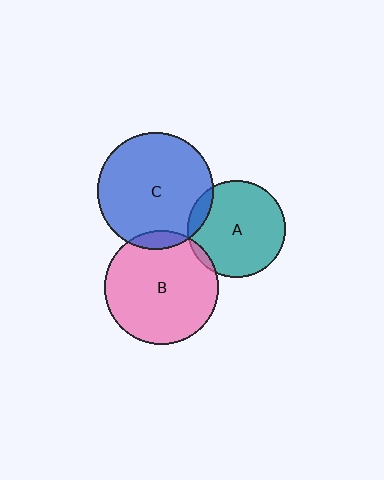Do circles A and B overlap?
Yes.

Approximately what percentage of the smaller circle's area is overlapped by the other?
Approximately 5%.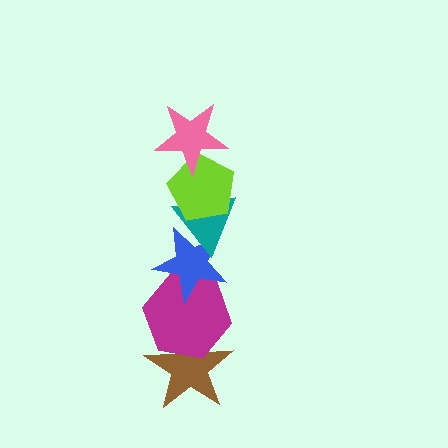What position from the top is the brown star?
The brown star is 6th from the top.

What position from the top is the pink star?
The pink star is 1st from the top.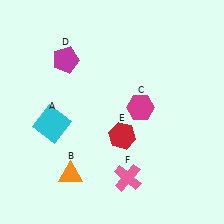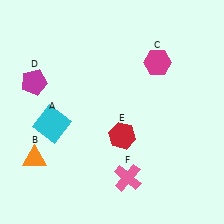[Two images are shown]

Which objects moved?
The objects that moved are: the orange triangle (B), the magenta hexagon (C), the magenta pentagon (D).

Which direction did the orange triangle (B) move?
The orange triangle (B) moved left.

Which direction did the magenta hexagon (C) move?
The magenta hexagon (C) moved up.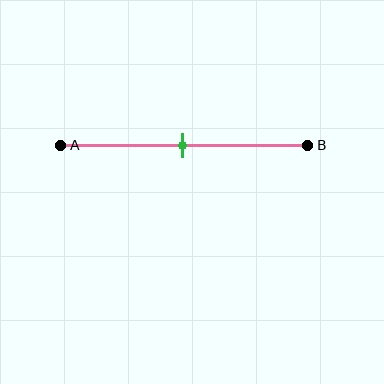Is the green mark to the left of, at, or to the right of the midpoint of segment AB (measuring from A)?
The green mark is approximately at the midpoint of segment AB.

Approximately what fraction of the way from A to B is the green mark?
The green mark is approximately 50% of the way from A to B.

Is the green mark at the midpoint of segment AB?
Yes, the mark is approximately at the midpoint.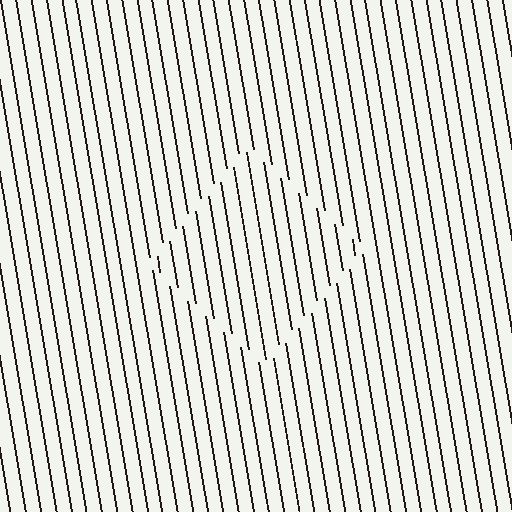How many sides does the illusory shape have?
4 sides — the line-ends trace a square.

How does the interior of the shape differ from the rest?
The interior of the shape contains the same grating, shifted by half a period — the contour is defined by the phase discontinuity where line-ends from the inner and outer gratings abut.